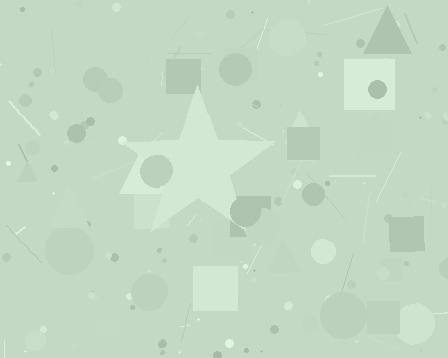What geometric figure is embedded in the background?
A star is embedded in the background.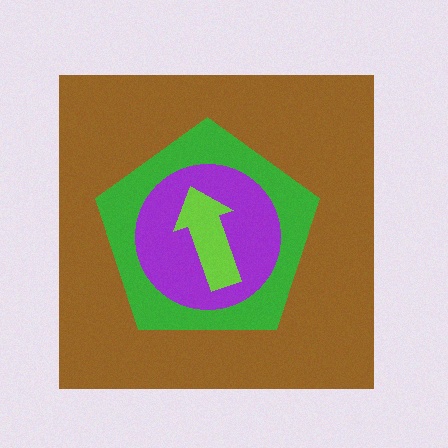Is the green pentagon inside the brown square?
Yes.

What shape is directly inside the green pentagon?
The purple circle.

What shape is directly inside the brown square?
The green pentagon.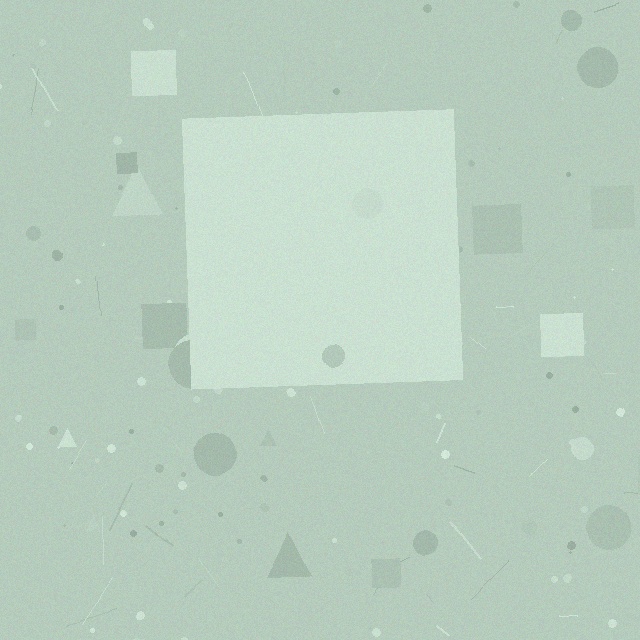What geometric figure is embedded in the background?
A square is embedded in the background.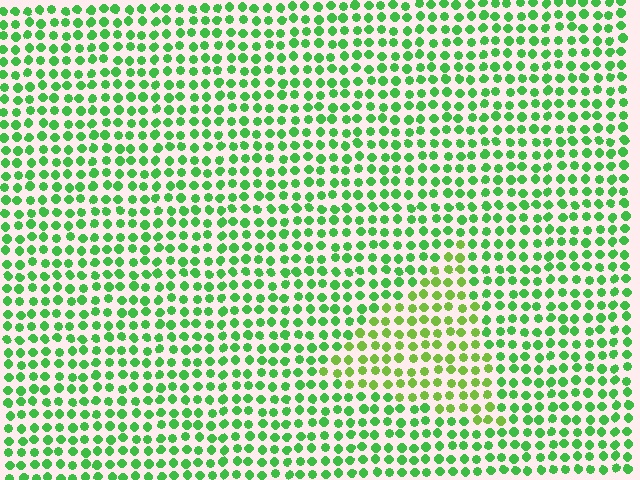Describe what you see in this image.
The image is filled with small green elements in a uniform arrangement. A triangle-shaped region is visible where the elements are tinted to a slightly different hue, forming a subtle color boundary.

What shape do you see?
I see a triangle.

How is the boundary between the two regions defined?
The boundary is defined purely by a slight shift in hue (about 29 degrees). Spacing, size, and orientation are identical on both sides.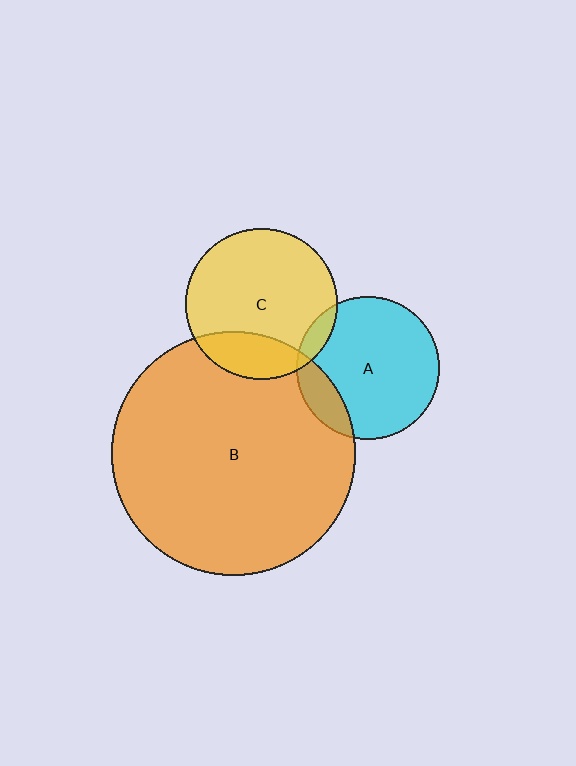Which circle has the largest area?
Circle B (orange).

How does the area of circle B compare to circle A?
Approximately 2.9 times.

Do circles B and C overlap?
Yes.